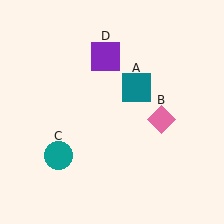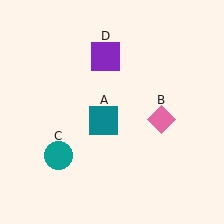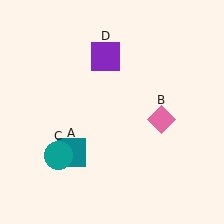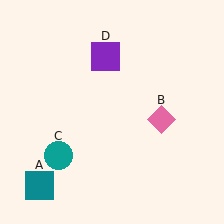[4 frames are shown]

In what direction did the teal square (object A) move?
The teal square (object A) moved down and to the left.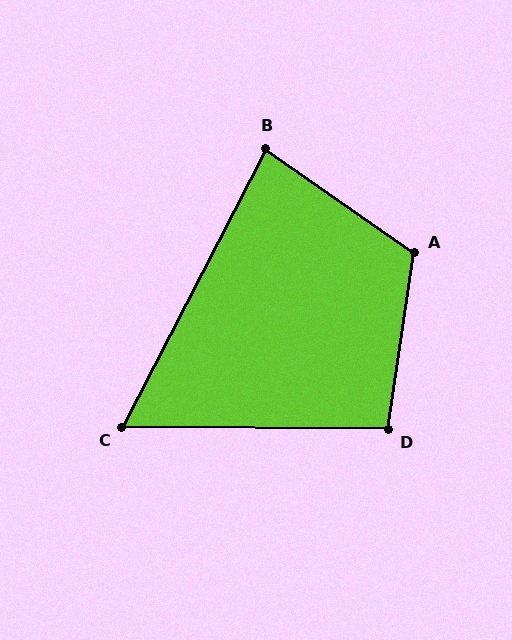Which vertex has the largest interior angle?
A, at approximately 117 degrees.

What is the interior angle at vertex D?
Approximately 98 degrees (obtuse).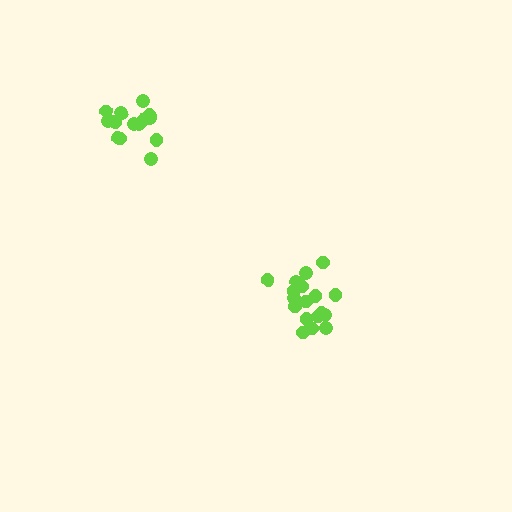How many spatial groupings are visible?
There are 2 spatial groupings.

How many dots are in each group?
Group 1: 18 dots, Group 2: 14 dots (32 total).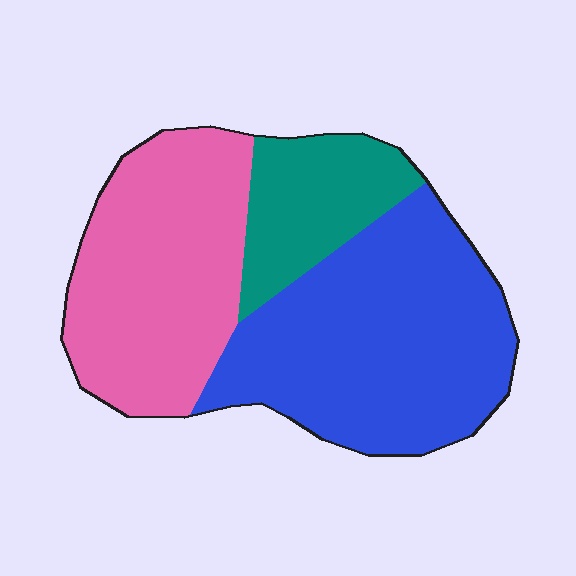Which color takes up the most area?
Blue, at roughly 45%.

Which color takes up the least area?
Teal, at roughly 15%.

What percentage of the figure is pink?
Pink takes up about three eighths (3/8) of the figure.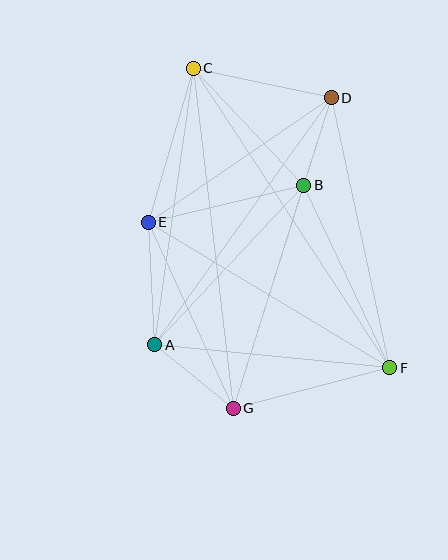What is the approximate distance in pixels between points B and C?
The distance between B and C is approximately 161 pixels.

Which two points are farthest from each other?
Points C and F are farthest from each other.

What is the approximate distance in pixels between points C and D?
The distance between C and D is approximately 141 pixels.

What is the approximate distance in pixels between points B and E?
The distance between B and E is approximately 160 pixels.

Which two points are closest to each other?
Points B and D are closest to each other.